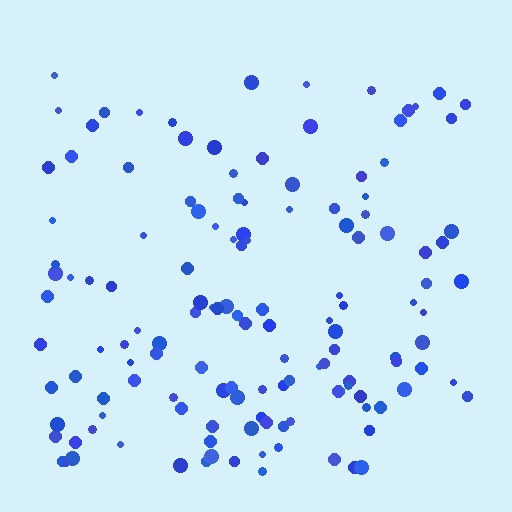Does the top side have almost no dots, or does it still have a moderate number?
Still a moderate number, just noticeably fewer than the bottom.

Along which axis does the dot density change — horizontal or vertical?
Vertical.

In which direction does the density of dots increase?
From top to bottom, with the bottom side densest.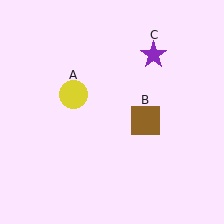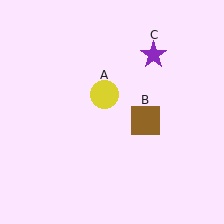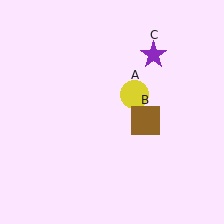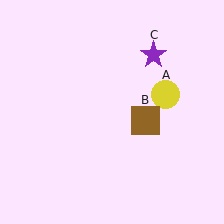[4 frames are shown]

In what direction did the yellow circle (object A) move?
The yellow circle (object A) moved right.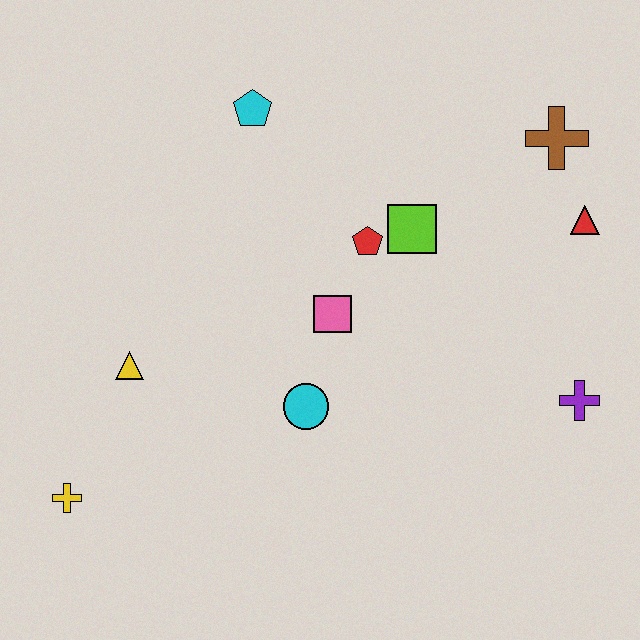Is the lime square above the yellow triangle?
Yes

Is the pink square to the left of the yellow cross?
No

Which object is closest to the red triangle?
The brown cross is closest to the red triangle.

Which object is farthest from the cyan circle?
The brown cross is farthest from the cyan circle.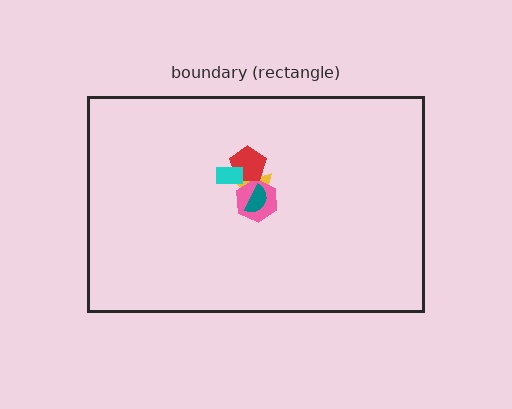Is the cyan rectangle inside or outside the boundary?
Inside.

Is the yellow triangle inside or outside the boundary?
Inside.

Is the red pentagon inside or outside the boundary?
Inside.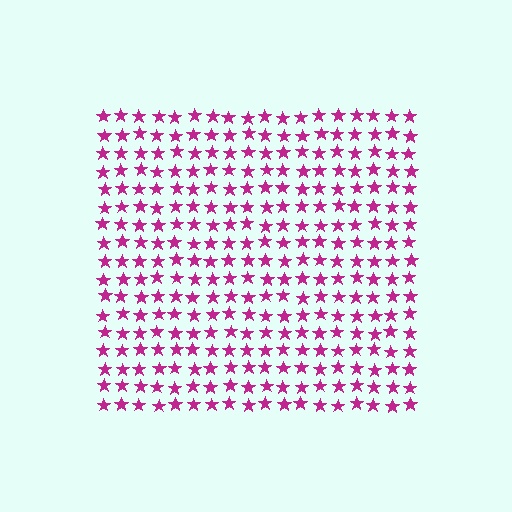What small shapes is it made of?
It is made of small stars.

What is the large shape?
The large shape is a square.